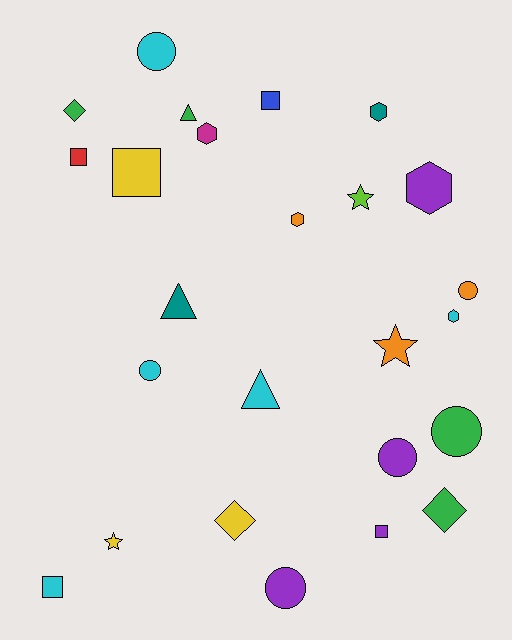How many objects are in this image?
There are 25 objects.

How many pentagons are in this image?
There are no pentagons.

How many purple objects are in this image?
There are 4 purple objects.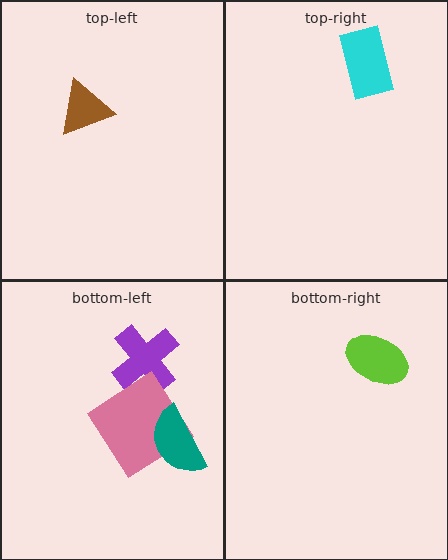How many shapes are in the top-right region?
1.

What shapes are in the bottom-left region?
The purple cross, the pink diamond, the teal semicircle.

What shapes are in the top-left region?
The brown triangle.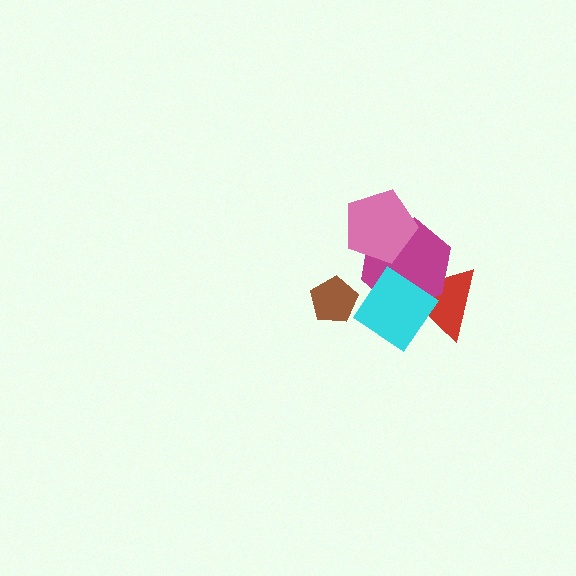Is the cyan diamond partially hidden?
No, no other shape covers it.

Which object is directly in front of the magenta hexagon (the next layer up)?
The cyan diamond is directly in front of the magenta hexagon.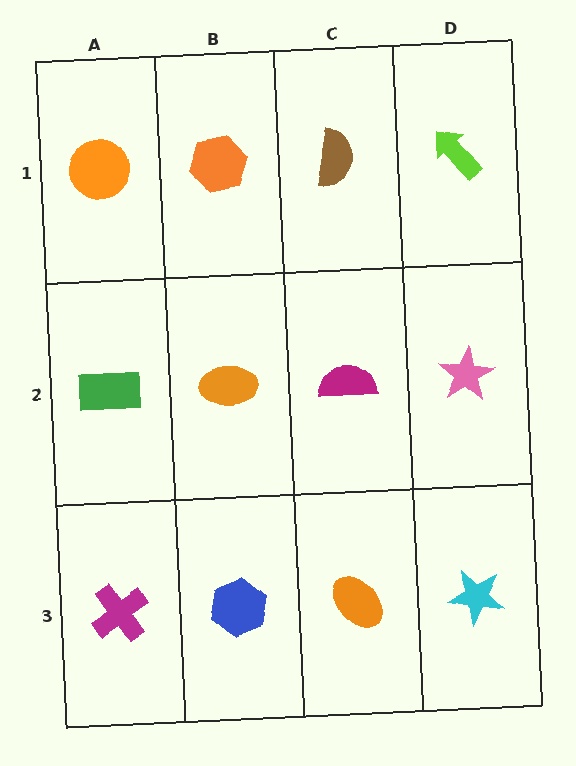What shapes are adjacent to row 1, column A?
A green rectangle (row 2, column A), an orange hexagon (row 1, column B).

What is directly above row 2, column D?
A lime arrow.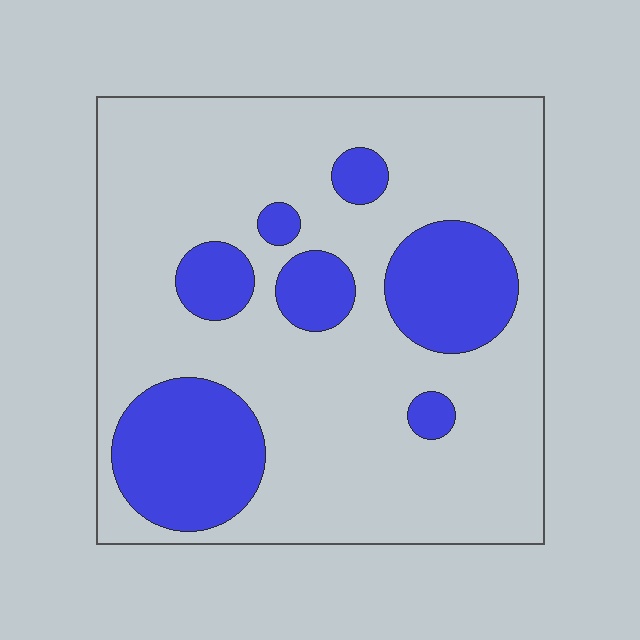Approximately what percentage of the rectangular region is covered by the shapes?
Approximately 25%.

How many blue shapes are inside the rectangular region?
7.